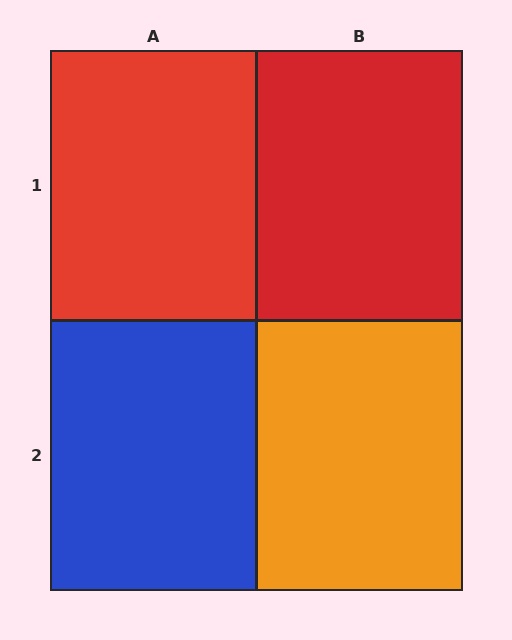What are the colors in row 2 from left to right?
Blue, orange.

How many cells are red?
2 cells are red.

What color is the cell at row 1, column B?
Red.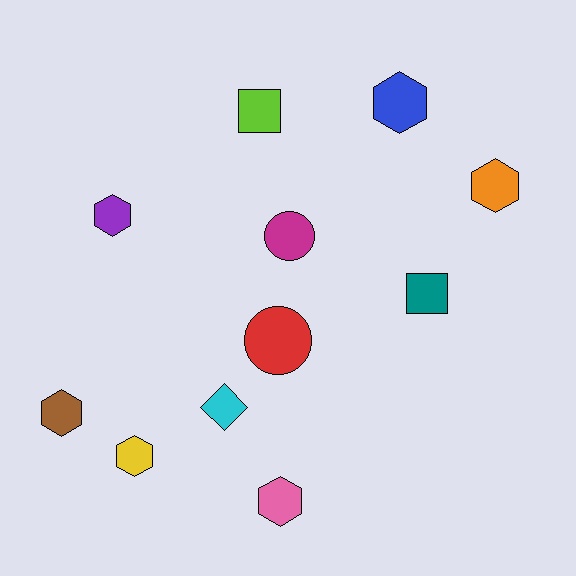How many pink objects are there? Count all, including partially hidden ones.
There is 1 pink object.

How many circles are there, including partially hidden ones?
There are 2 circles.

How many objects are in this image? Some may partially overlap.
There are 11 objects.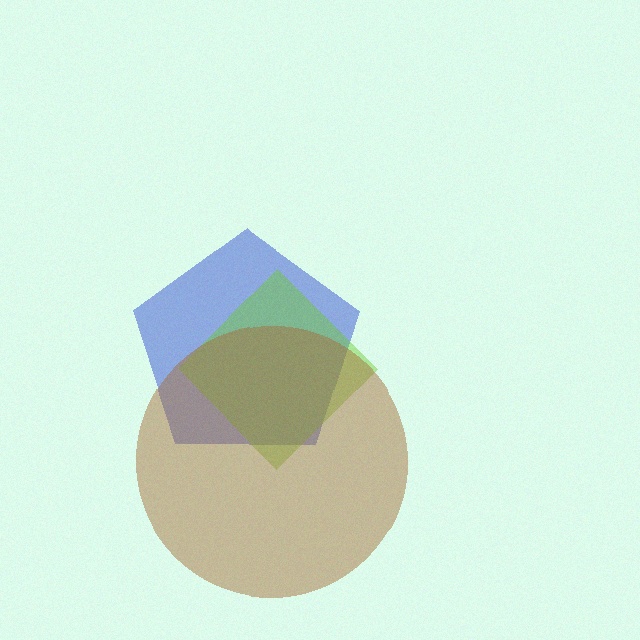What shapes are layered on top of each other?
The layered shapes are: a blue pentagon, a lime diamond, a brown circle.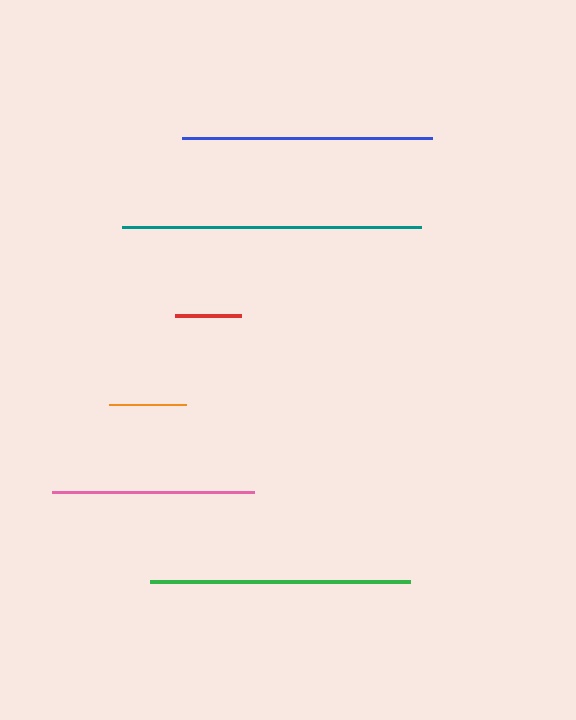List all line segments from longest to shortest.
From longest to shortest: teal, green, blue, pink, orange, red.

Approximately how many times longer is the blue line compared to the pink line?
The blue line is approximately 1.2 times the length of the pink line.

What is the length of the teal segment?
The teal segment is approximately 299 pixels long.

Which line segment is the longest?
The teal line is the longest at approximately 299 pixels.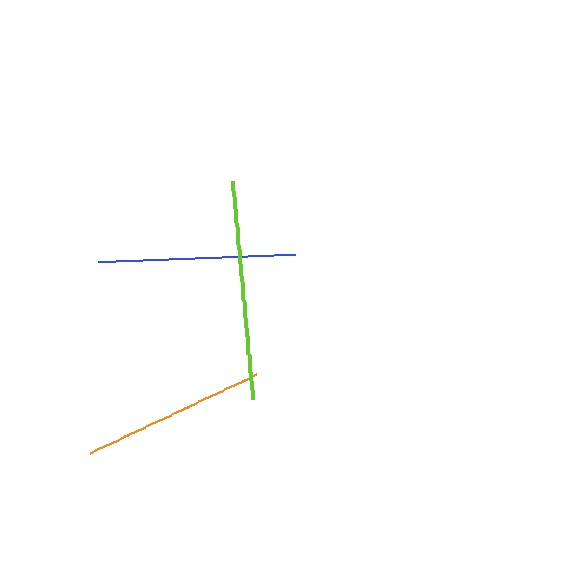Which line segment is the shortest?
The orange line is the shortest at approximately 183 pixels.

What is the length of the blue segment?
The blue segment is approximately 197 pixels long.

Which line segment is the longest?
The lime line is the longest at approximately 220 pixels.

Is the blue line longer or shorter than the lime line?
The lime line is longer than the blue line.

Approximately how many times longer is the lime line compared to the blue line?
The lime line is approximately 1.1 times the length of the blue line.